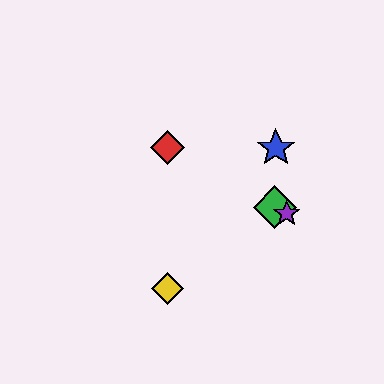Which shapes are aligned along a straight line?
The red diamond, the green diamond, the purple star are aligned along a straight line.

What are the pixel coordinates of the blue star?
The blue star is at (276, 148).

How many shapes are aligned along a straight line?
3 shapes (the red diamond, the green diamond, the purple star) are aligned along a straight line.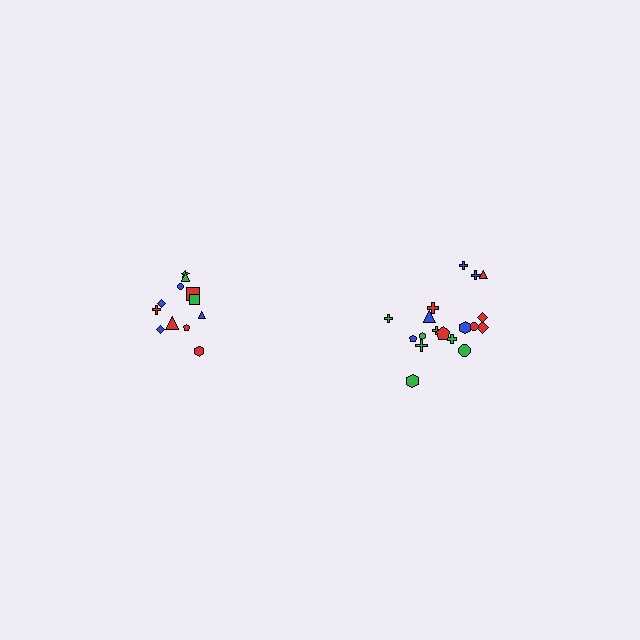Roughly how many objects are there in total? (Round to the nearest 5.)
Roughly 30 objects in total.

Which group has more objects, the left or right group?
The right group.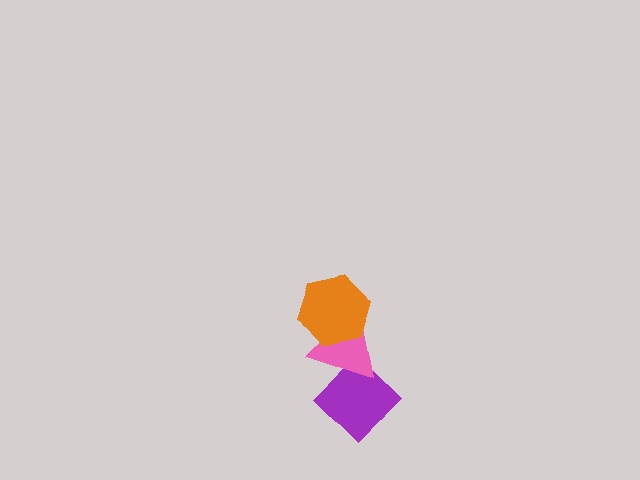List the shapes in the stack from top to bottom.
From top to bottom: the orange hexagon, the pink triangle, the purple diamond.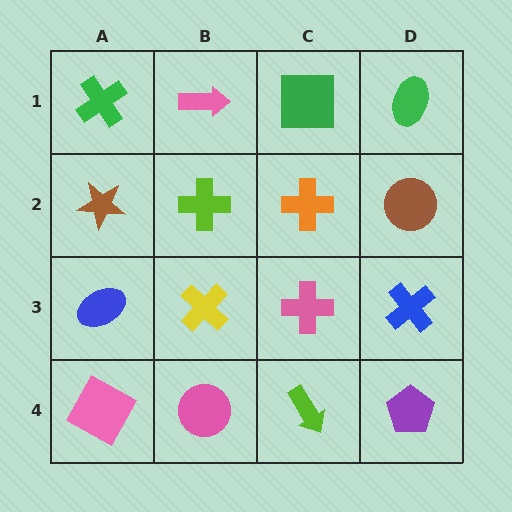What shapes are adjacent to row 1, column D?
A brown circle (row 2, column D), a green square (row 1, column C).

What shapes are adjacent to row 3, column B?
A lime cross (row 2, column B), a pink circle (row 4, column B), a blue ellipse (row 3, column A), a pink cross (row 3, column C).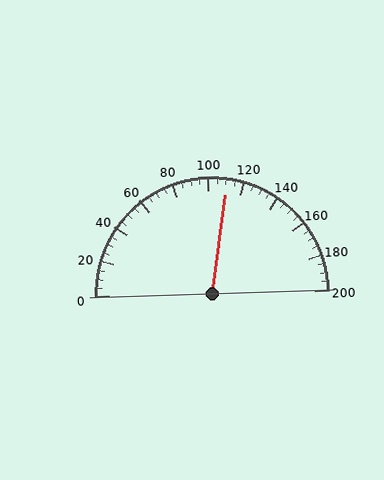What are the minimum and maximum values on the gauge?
The gauge ranges from 0 to 200.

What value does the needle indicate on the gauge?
The needle indicates approximately 110.